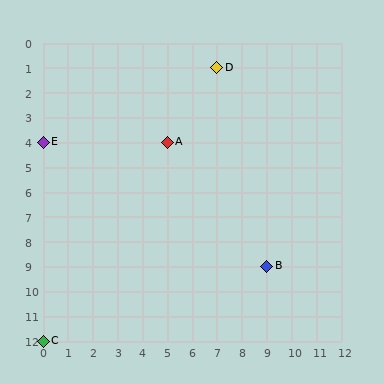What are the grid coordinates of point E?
Point E is at grid coordinates (0, 4).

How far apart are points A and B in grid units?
Points A and B are 4 columns and 5 rows apart (about 6.4 grid units diagonally).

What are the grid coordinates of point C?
Point C is at grid coordinates (0, 12).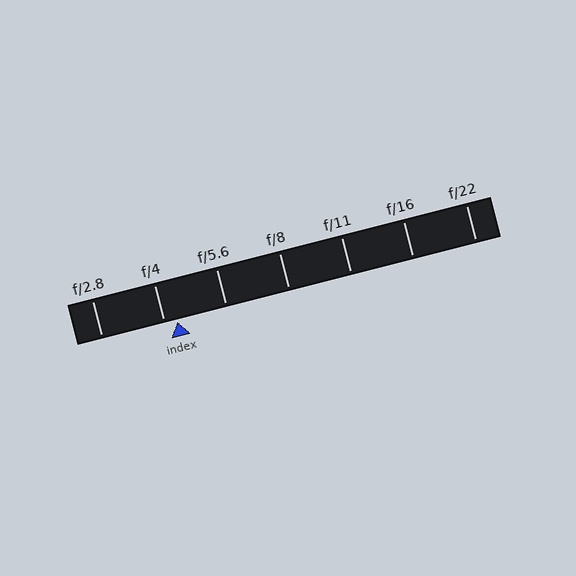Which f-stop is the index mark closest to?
The index mark is closest to f/4.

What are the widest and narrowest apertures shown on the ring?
The widest aperture shown is f/2.8 and the narrowest is f/22.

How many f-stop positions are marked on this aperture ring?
There are 7 f-stop positions marked.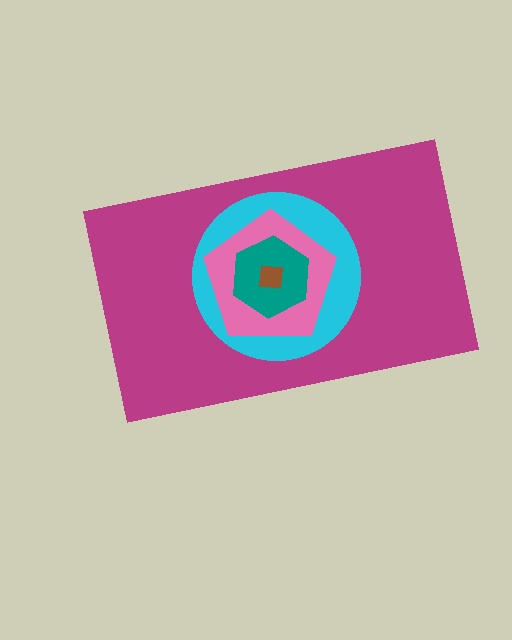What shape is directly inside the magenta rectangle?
The cyan circle.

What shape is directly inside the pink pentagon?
The teal hexagon.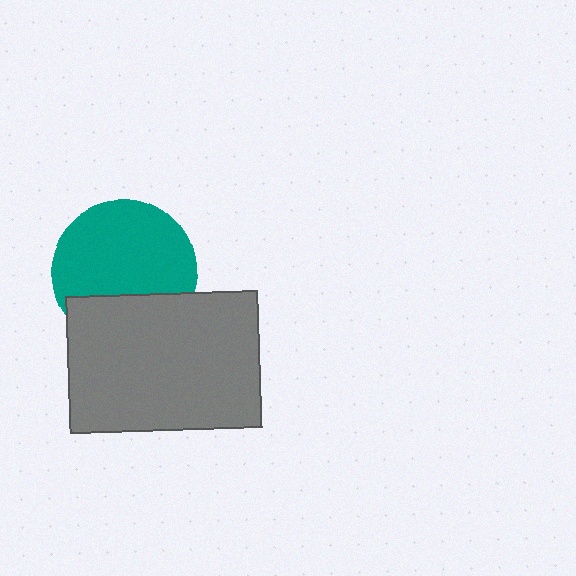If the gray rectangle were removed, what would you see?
You would see the complete teal circle.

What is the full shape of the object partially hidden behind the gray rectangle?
The partially hidden object is a teal circle.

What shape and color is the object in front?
The object in front is a gray rectangle.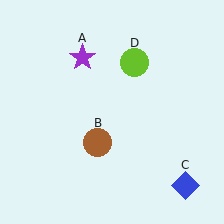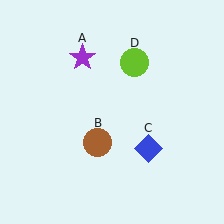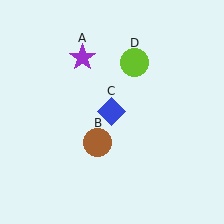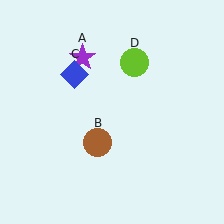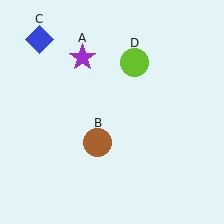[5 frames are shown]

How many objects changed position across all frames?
1 object changed position: blue diamond (object C).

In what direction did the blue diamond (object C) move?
The blue diamond (object C) moved up and to the left.